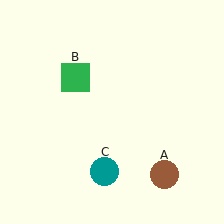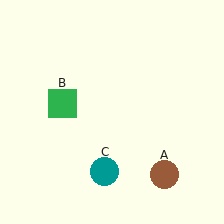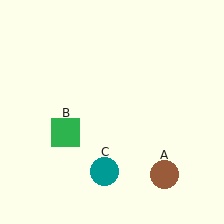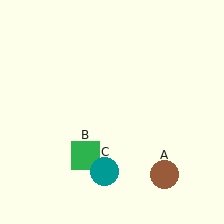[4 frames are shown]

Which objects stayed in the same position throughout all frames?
Brown circle (object A) and teal circle (object C) remained stationary.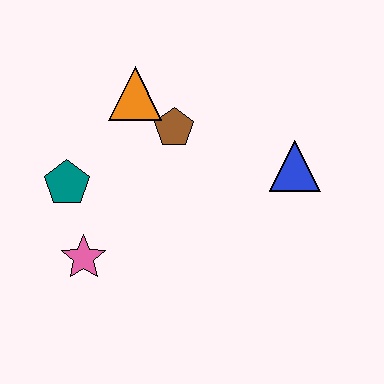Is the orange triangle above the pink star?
Yes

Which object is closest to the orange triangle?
The brown pentagon is closest to the orange triangle.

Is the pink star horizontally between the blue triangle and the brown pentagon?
No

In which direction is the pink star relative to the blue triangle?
The pink star is to the left of the blue triangle.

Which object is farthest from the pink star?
The blue triangle is farthest from the pink star.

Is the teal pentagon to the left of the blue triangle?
Yes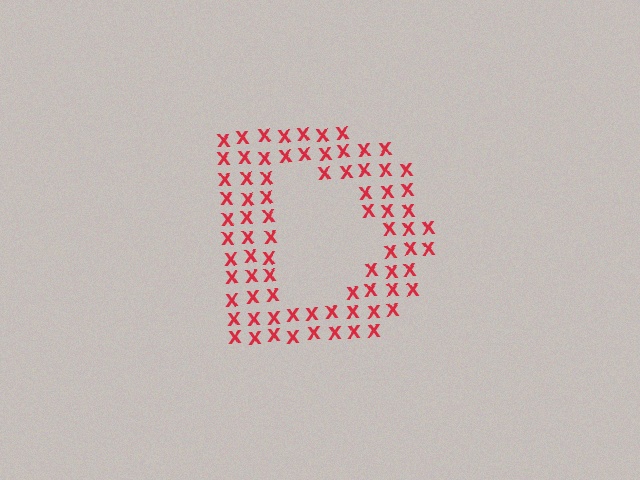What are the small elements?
The small elements are letter X's.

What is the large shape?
The large shape is the letter D.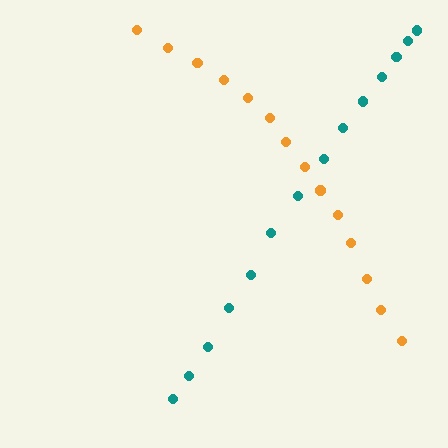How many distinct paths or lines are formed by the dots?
There are 2 distinct paths.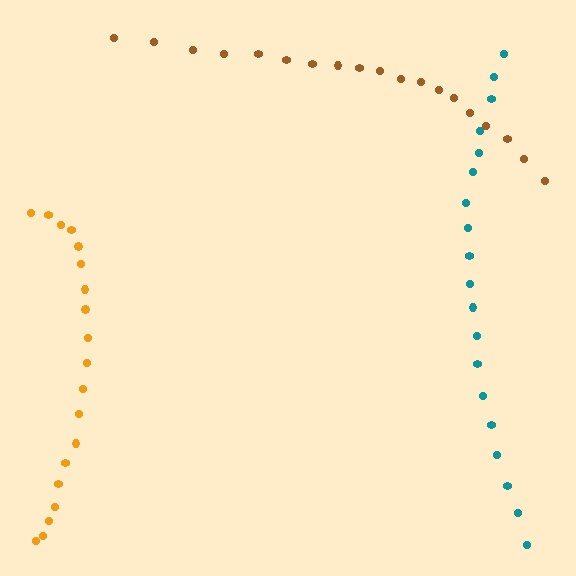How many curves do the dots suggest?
There are 3 distinct paths.